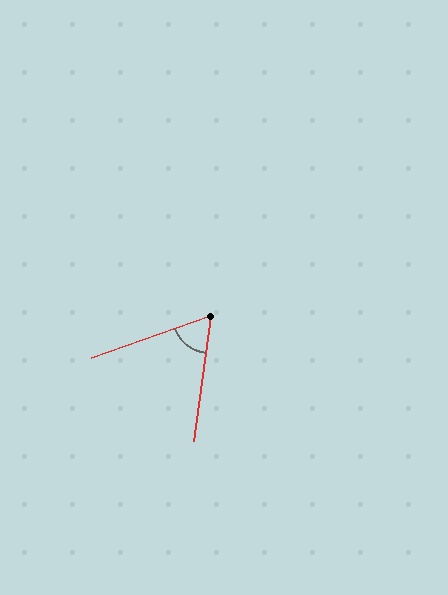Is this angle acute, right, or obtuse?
It is acute.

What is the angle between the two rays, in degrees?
Approximately 63 degrees.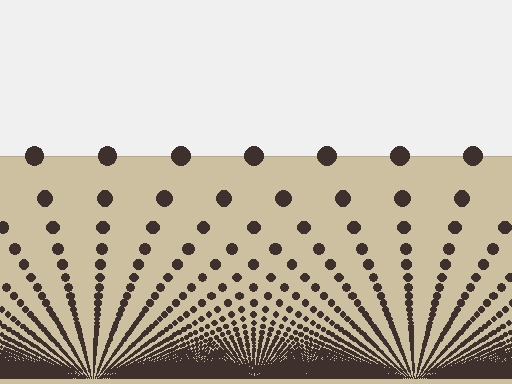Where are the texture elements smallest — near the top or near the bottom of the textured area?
Near the bottom.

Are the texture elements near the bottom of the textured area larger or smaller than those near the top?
Smaller. The gradient is inverted — elements near the bottom are smaller and denser.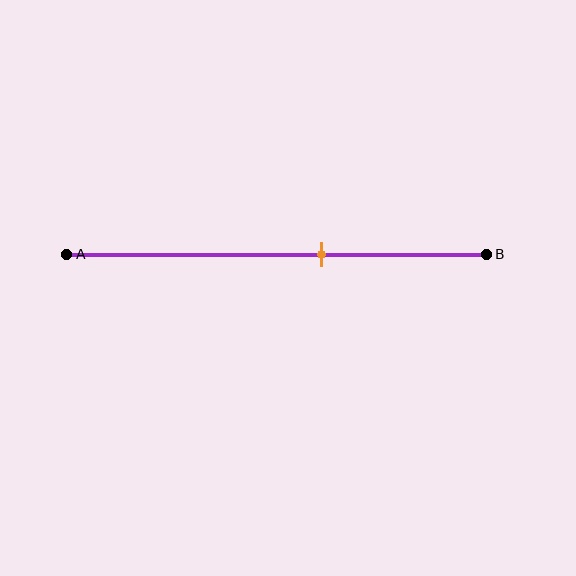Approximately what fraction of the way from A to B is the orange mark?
The orange mark is approximately 60% of the way from A to B.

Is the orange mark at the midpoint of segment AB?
No, the mark is at about 60% from A, not at the 50% midpoint.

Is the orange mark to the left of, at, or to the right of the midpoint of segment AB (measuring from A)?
The orange mark is to the right of the midpoint of segment AB.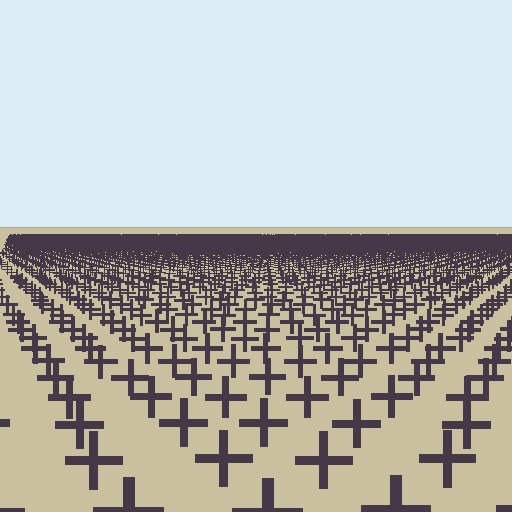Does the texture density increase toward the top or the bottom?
Density increases toward the top.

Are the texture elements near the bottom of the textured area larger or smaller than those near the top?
Larger. Near the bottom, elements are closer to the viewer and appear at a bigger on-screen size.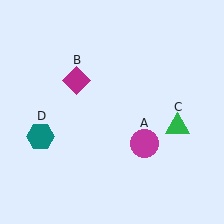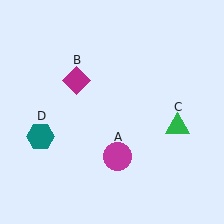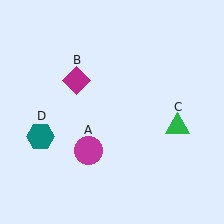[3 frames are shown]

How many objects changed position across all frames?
1 object changed position: magenta circle (object A).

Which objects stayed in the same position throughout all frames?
Magenta diamond (object B) and green triangle (object C) and teal hexagon (object D) remained stationary.